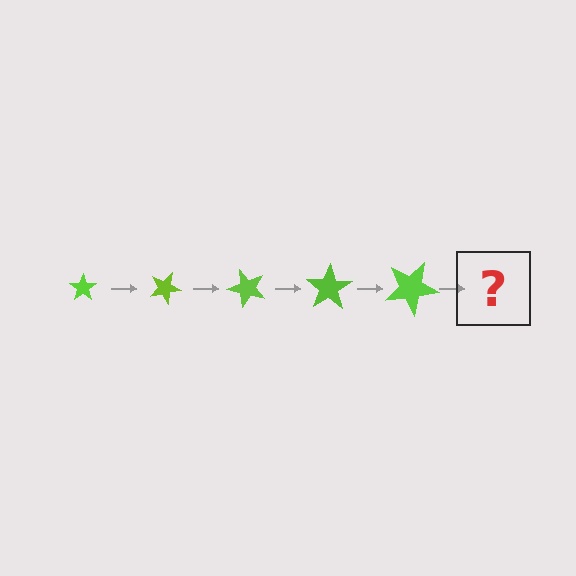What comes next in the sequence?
The next element should be a star, larger than the previous one and rotated 125 degrees from the start.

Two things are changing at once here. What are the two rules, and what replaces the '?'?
The two rules are that the star grows larger each step and it rotates 25 degrees each step. The '?' should be a star, larger than the previous one and rotated 125 degrees from the start.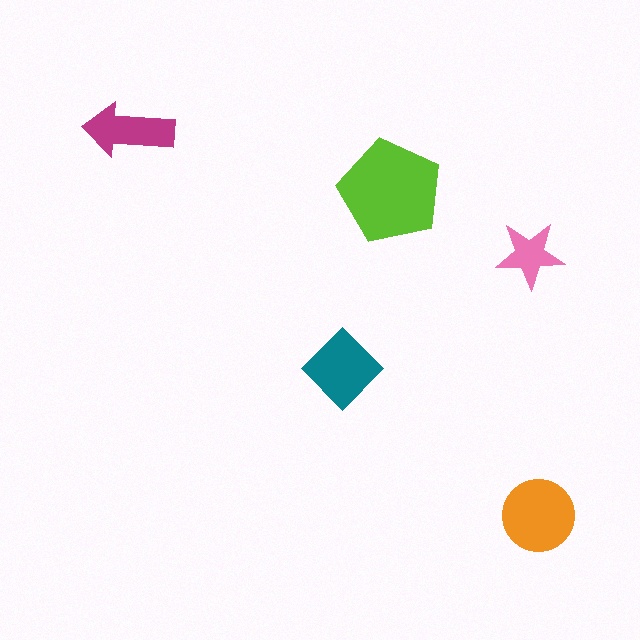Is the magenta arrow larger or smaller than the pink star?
Larger.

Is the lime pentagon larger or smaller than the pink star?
Larger.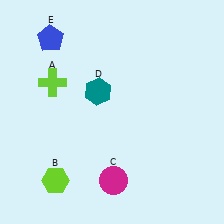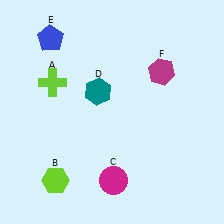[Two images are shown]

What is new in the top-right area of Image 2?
A magenta hexagon (F) was added in the top-right area of Image 2.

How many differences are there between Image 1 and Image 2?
There is 1 difference between the two images.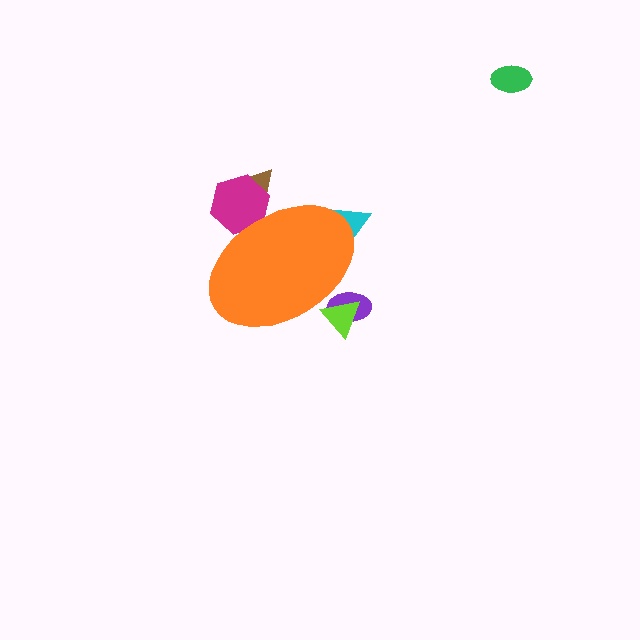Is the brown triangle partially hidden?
Yes, the brown triangle is partially hidden behind the orange ellipse.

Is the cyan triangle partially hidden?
Yes, the cyan triangle is partially hidden behind the orange ellipse.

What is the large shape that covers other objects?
An orange ellipse.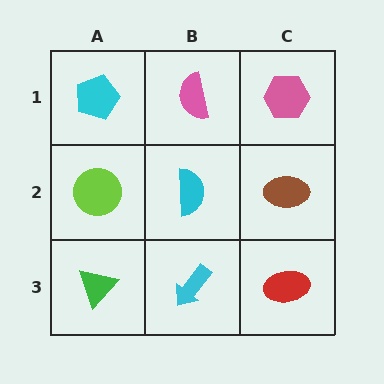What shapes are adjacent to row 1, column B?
A cyan semicircle (row 2, column B), a cyan pentagon (row 1, column A), a pink hexagon (row 1, column C).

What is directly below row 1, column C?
A brown ellipse.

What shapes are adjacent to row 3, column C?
A brown ellipse (row 2, column C), a cyan arrow (row 3, column B).